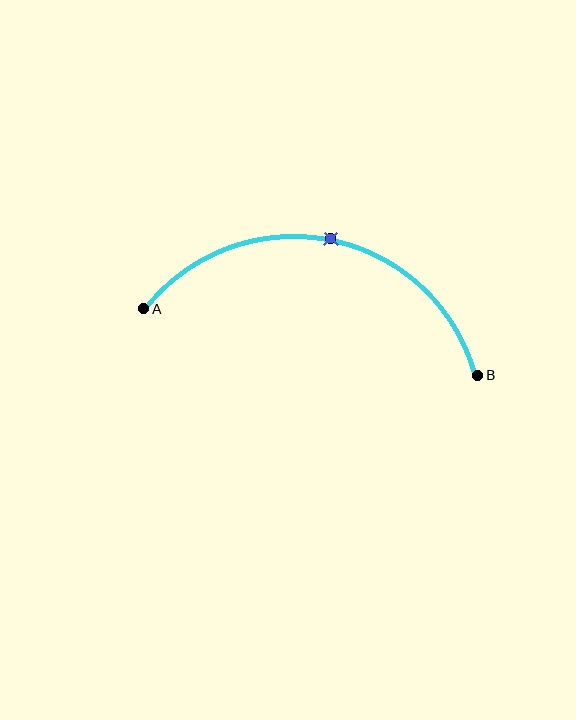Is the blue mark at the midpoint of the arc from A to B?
Yes. The blue mark lies on the arc at equal arc-length from both A and B — it is the arc midpoint.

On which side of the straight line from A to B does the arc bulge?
The arc bulges above the straight line connecting A and B.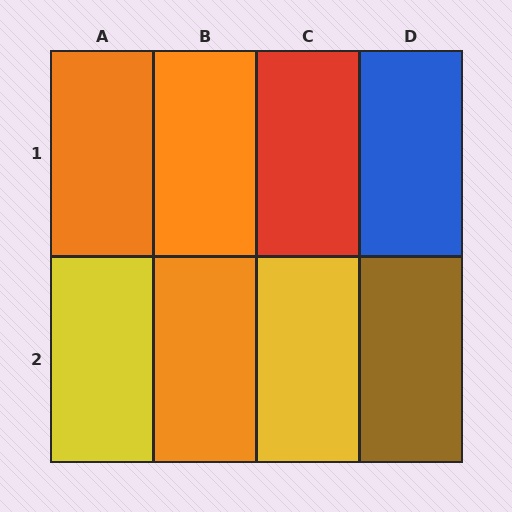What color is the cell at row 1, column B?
Orange.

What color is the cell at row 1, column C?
Red.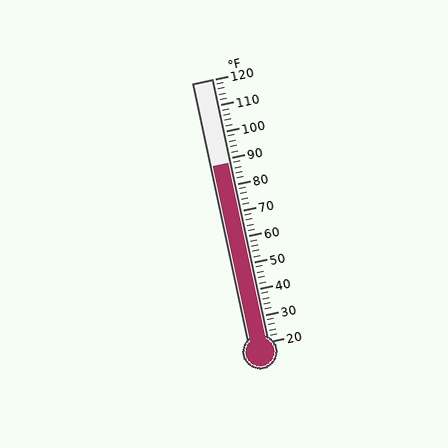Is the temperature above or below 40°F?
The temperature is above 40°F.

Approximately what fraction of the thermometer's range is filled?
The thermometer is filled to approximately 70% of its range.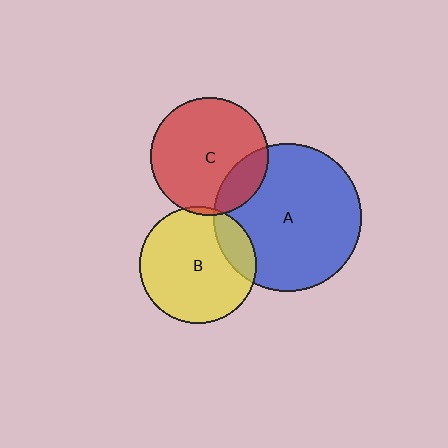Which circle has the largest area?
Circle A (blue).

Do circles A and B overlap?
Yes.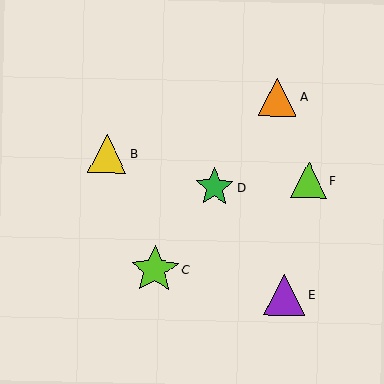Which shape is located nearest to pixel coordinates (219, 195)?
The green star (labeled D) at (214, 187) is nearest to that location.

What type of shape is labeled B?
Shape B is a yellow triangle.